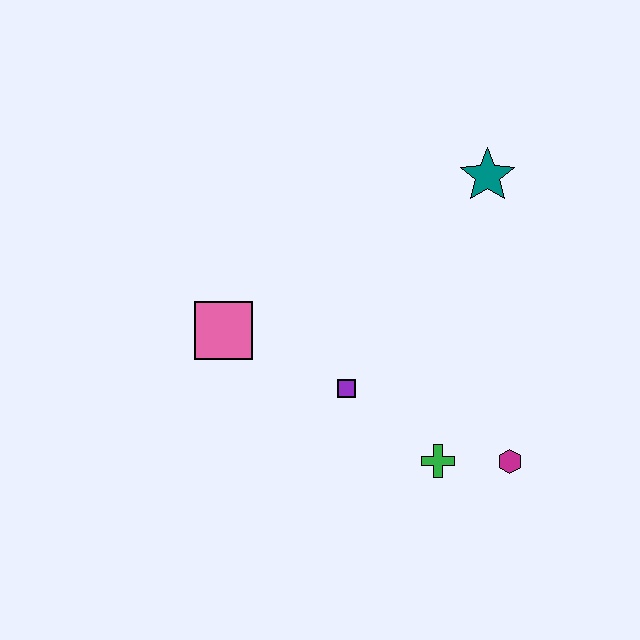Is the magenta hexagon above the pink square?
No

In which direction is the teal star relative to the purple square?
The teal star is above the purple square.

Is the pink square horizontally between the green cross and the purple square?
No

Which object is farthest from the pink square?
The magenta hexagon is farthest from the pink square.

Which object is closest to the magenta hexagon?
The green cross is closest to the magenta hexagon.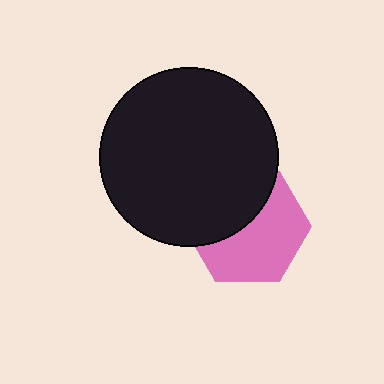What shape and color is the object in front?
The object in front is a black circle.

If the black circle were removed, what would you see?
You would see the complete pink hexagon.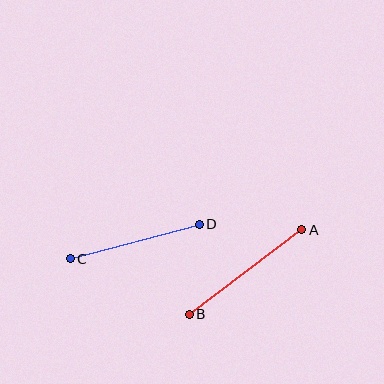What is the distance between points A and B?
The distance is approximately 141 pixels.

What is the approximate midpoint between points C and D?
The midpoint is at approximately (135, 241) pixels.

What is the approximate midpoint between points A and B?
The midpoint is at approximately (245, 272) pixels.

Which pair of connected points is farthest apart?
Points A and B are farthest apart.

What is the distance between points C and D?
The distance is approximately 134 pixels.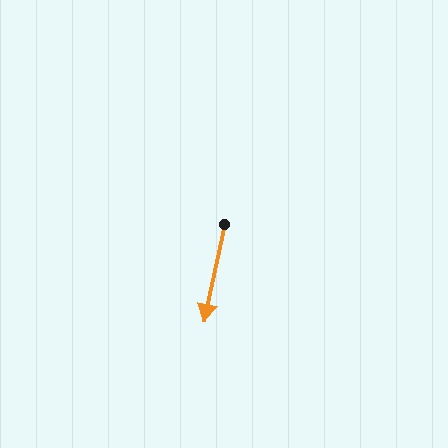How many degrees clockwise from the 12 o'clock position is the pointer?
Approximately 192 degrees.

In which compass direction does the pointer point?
South.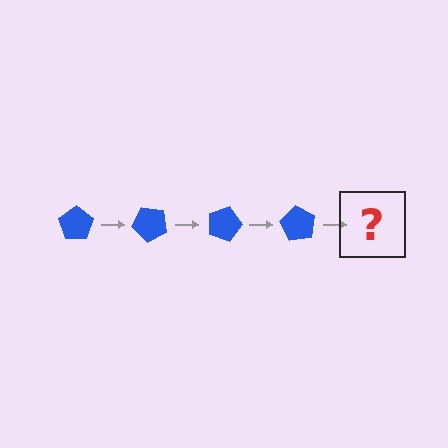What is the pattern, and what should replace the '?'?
The pattern is that the pentagon rotates 45 degrees each step. The '?' should be a blue pentagon rotated 180 degrees.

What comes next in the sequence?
The next element should be a blue pentagon rotated 180 degrees.